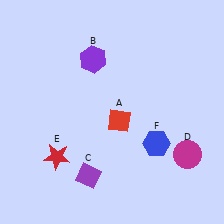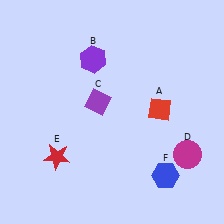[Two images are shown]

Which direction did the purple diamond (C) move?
The purple diamond (C) moved up.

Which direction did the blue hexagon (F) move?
The blue hexagon (F) moved down.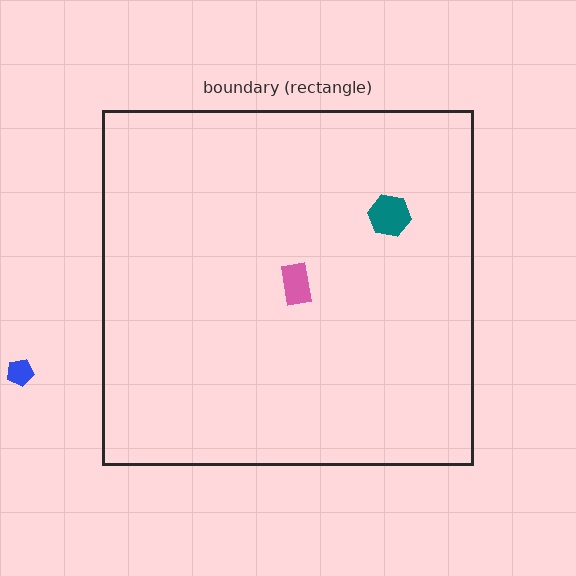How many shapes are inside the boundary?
2 inside, 1 outside.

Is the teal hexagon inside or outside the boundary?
Inside.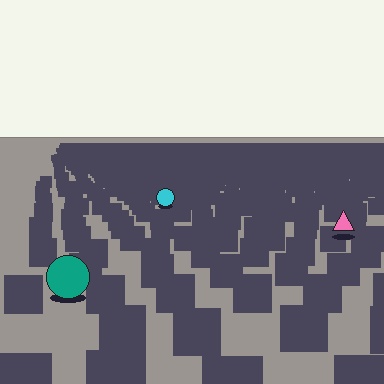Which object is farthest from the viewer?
The cyan circle is farthest from the viewer. It appears smaller and the ground texture around it is denser.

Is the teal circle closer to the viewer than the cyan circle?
Yes. The teal circle is closer — you can tell from the texture gradient: the ground texture is coarser near it.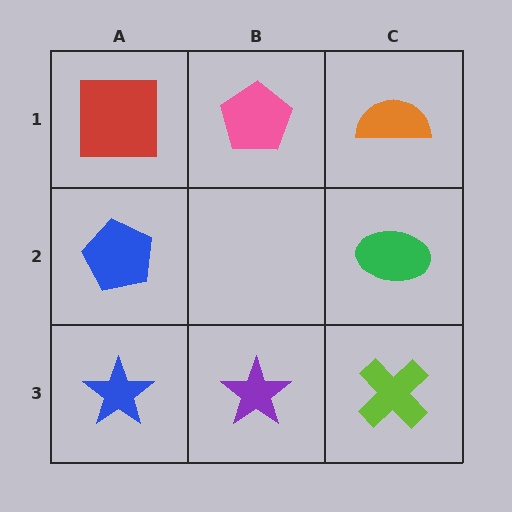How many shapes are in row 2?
2 shapes.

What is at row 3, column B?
A purple star.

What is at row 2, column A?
A blue pentagon.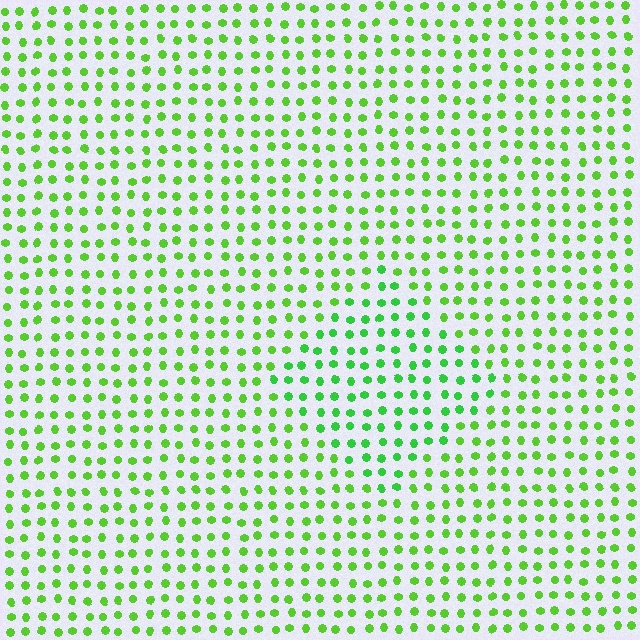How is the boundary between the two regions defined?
The boundary is defined purely by a slight shift in hue (about 21 degrees). Spacing, size, and orientation are identical on both sides.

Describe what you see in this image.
The image is filled with small lime elements in a uniform arrangement. A diamond-shaped region is visible where the elements are tinted to a slightly different hue, forming a subtle color boundary.